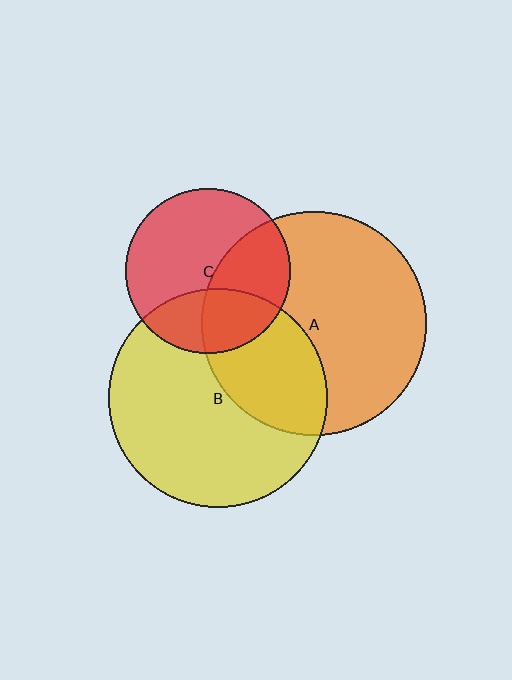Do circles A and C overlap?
Yes.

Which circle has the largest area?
Circle A (orange).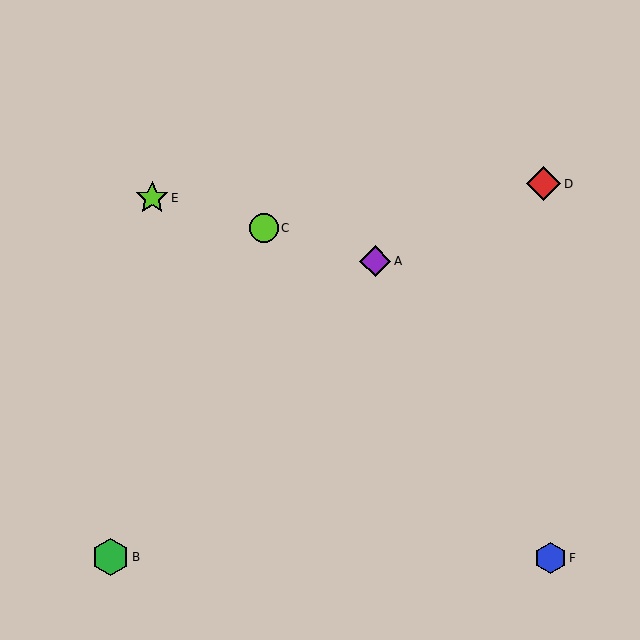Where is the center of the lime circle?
The center of the lime circle is at (264, 228).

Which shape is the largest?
The green hexagon (labeled B) is the largest.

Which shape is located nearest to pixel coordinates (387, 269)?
The purple diamond (labeled A) at (375, 261) is nearest to that location.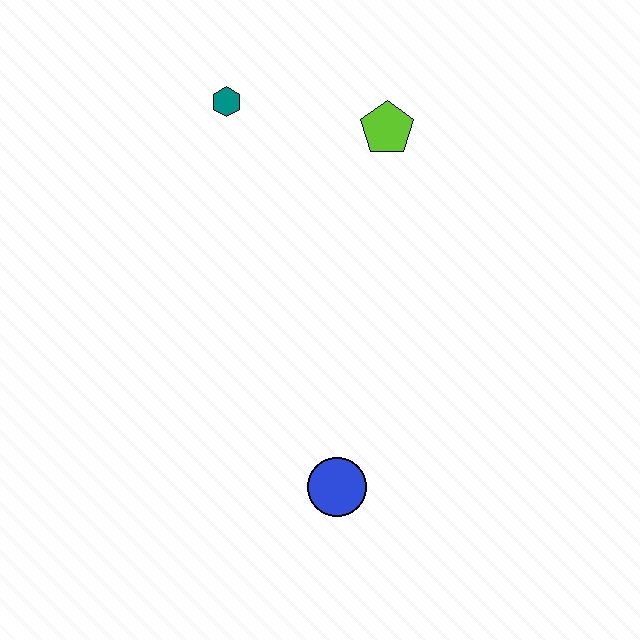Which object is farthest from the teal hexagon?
The blue circle is farthest from the teal hexagon.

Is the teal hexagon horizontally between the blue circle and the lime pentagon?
No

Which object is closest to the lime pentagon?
The teal hexagon is closest to the lime pentagon.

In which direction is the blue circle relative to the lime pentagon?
The blue circle is below the lime pentagon.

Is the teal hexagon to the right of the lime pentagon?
No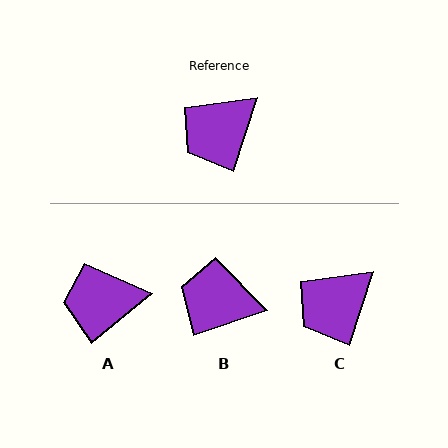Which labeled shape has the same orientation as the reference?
C.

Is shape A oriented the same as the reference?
No, it is off by about 33 degrees.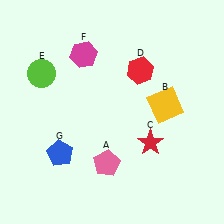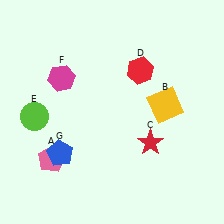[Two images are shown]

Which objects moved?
The objects that moved are: the pink pentagon (A), the lime circle (E), the magenta hexagon (F).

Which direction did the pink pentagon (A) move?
The pink pentagon (A) moved left.